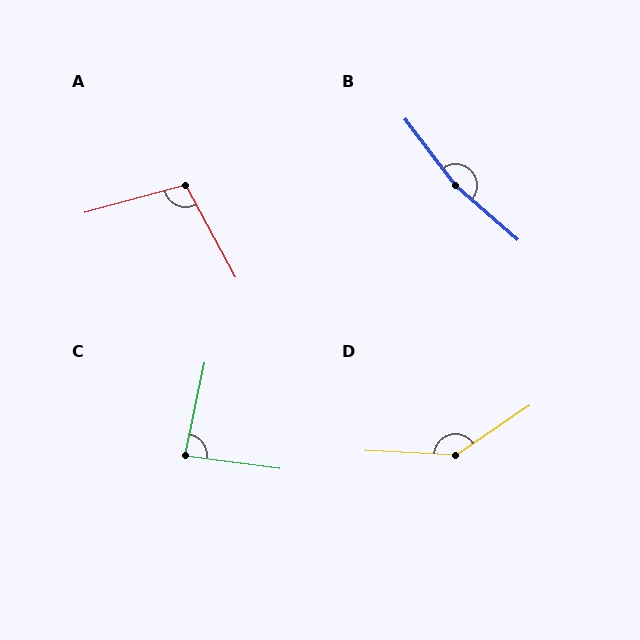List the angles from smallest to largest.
C (86°), A (103°), D (143°), B (168°).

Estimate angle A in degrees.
Approximately 103 degrees.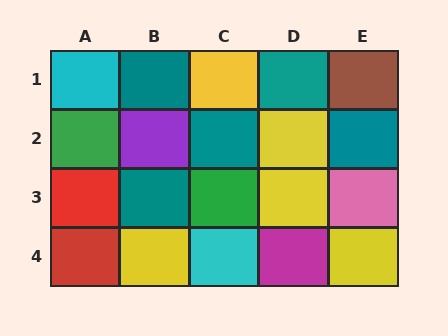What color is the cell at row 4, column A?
Red.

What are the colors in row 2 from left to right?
Green, purple, teal, yellow, teal.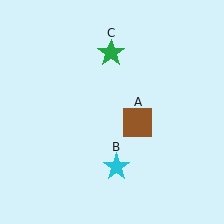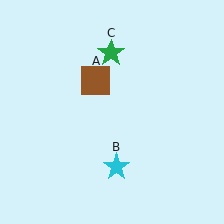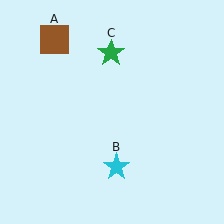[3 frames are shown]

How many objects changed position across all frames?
1 object changed position: brown square (object A).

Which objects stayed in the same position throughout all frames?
Cyan star (object B) and green star (object C) remained stationary.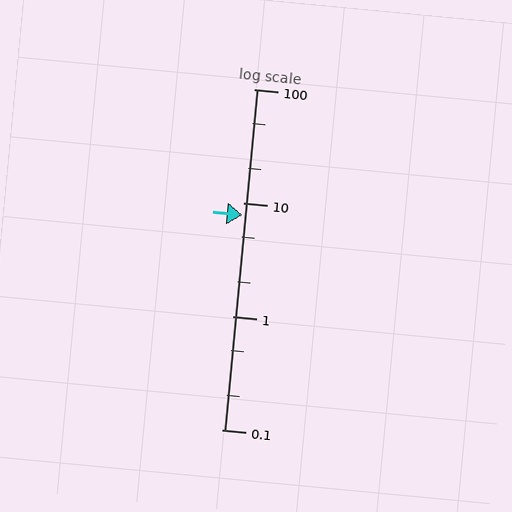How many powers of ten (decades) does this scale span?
The scale spans 3 decades, from 0.1 to 100.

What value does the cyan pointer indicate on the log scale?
The pointer indicates approximately 7.8.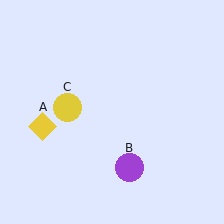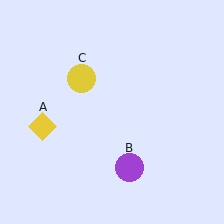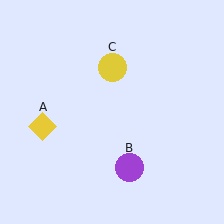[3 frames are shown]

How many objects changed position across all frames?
1 object changed position: yellow circle (object C).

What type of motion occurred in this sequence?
The yellow circle (object C) rotated clockwise around the center of the scene.